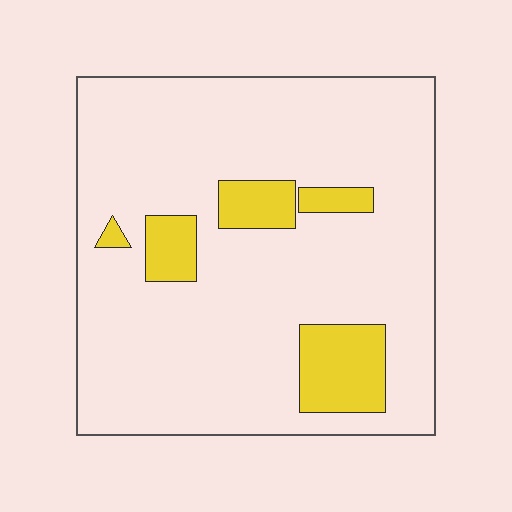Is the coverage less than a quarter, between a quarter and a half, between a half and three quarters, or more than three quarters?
Less than a quarter.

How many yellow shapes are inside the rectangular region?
5.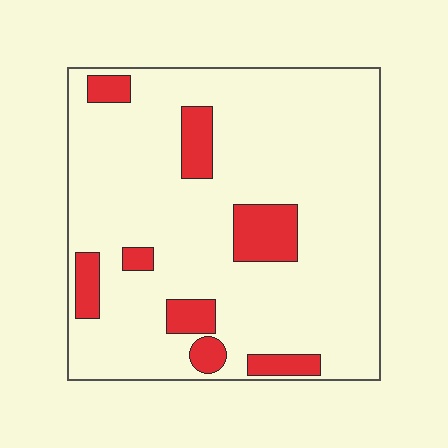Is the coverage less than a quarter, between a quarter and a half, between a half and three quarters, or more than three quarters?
Less than a quarter.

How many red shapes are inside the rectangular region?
8.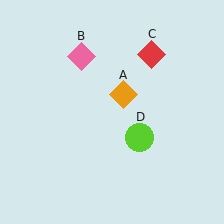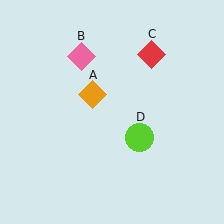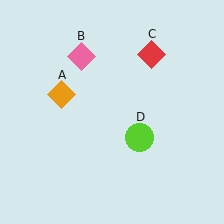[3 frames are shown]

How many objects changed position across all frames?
1 object changed position: orange diamond (object A).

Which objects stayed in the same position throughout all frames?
Pink diamond (object B) and red diamond (object C) and lime circle (object D) remained stationary.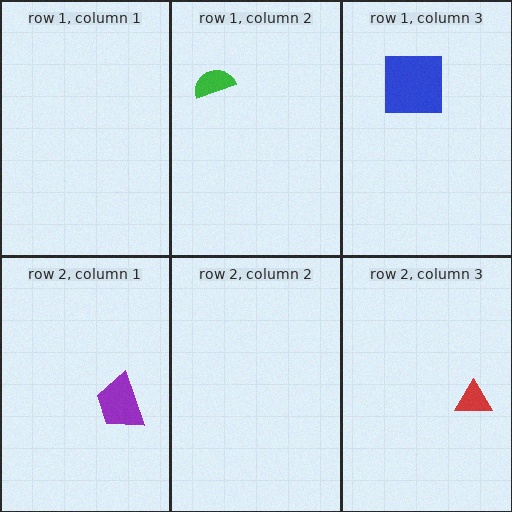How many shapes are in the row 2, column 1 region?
1.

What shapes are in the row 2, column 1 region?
The purple trapezoid.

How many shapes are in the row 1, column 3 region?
2.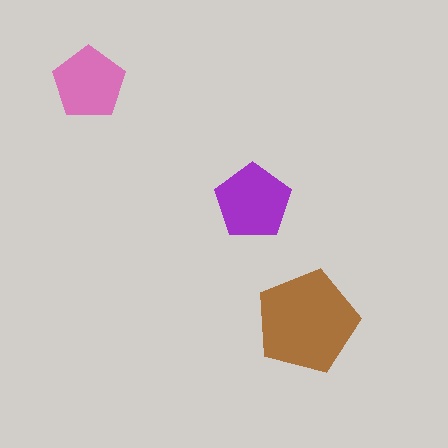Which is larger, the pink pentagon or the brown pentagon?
The brown one.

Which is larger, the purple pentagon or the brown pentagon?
The brown one.